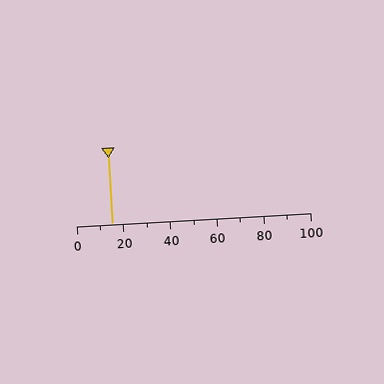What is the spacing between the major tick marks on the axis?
The major ticks are spaced 20 apart.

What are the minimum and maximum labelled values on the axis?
The axis runs from 0 to 100.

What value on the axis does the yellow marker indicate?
The marker indicates approximately 15.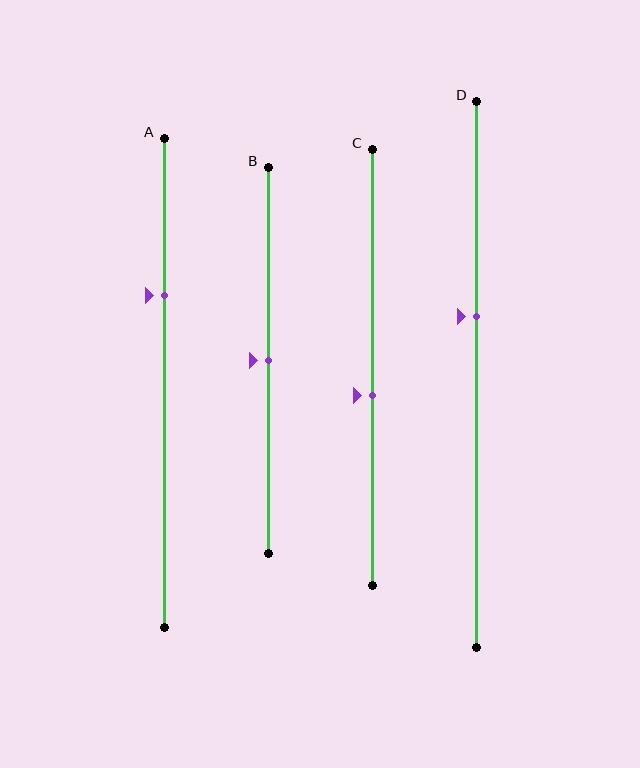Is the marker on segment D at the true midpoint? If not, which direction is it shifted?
No, the marker on segment D is shifted upward by about 11% of the segment length.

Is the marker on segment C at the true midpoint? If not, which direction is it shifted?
No, the marker on segment C is shifted downward by about 6% of the segment length.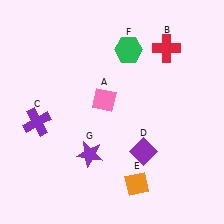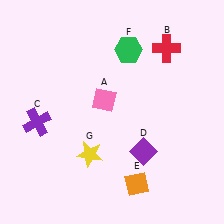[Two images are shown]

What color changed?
The star (G) changed from purple in Image 1 to yellow in Image 2.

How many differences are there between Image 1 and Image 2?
There is 1 difference between the two images.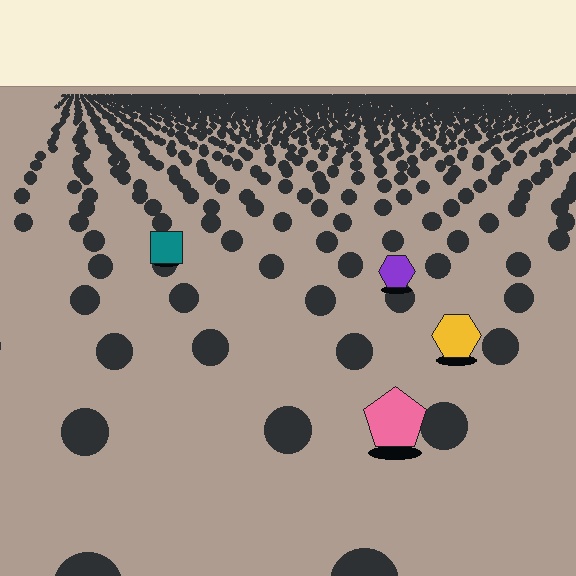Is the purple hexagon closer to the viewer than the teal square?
Yes. The purple hexagon is closer — you can tell from the texture gradient: the ground texture is coarser near it.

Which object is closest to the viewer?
The pink pentagon is closest. The texture marks near it are larger and more spread out.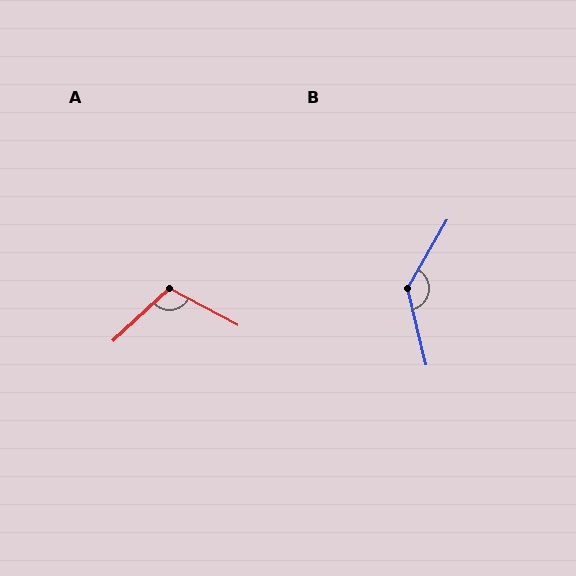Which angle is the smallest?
A, at approximately 109 degrees.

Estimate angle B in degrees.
Approximately 136 degrees.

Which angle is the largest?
B, at approximately 136 degrees.